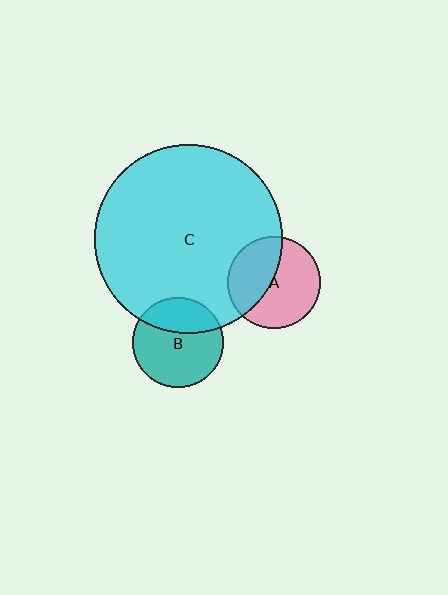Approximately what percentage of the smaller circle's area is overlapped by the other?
Approximately 30%.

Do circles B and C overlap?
Yes.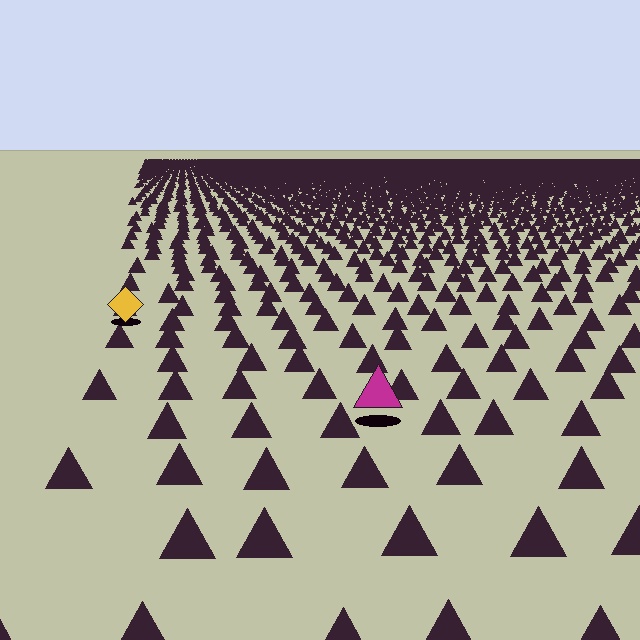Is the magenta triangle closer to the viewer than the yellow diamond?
Yes. The magenta triangle is closer — you can tell from the texture gradient: the ground texture is coarser near it.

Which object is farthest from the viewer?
The yellow diamond is farthest from the viewer. It appears smaller and the ground texture around it is denser.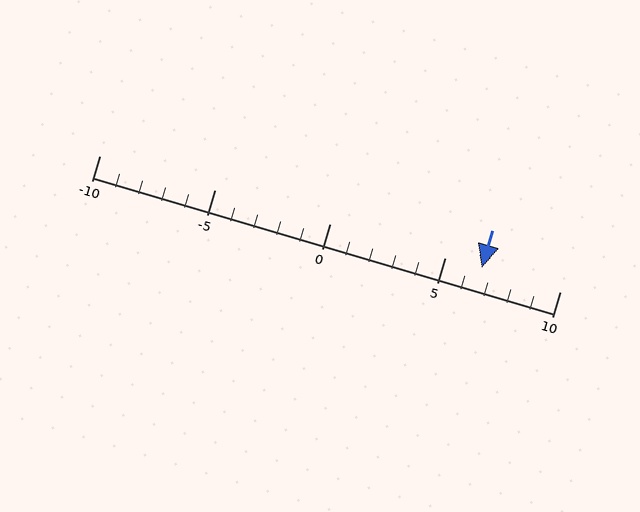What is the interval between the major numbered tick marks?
The major tick marks are spaced 5 units apart.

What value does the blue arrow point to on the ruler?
The blue arrow points to approximately 7.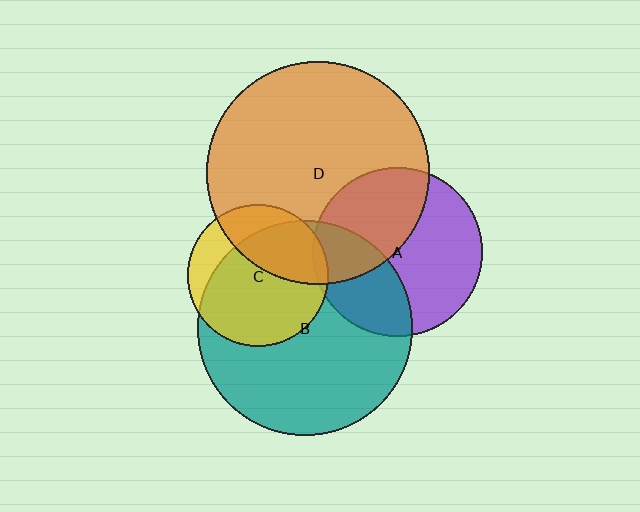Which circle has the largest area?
Circle D (orange).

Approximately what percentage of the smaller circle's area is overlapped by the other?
Approximately 35%.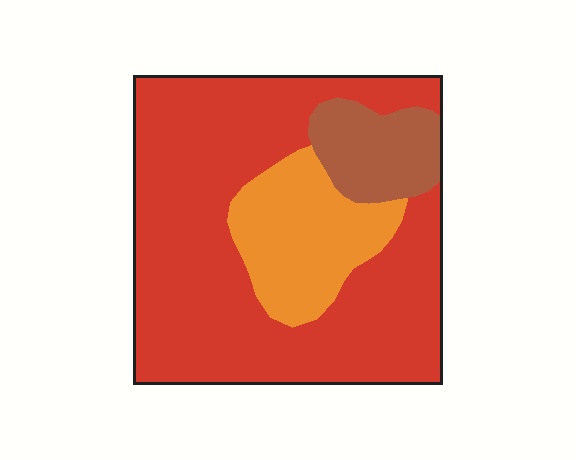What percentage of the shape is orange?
Orange takes up less than a quarter of the shape.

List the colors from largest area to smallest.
From largest to smallest: red, orange, brown.